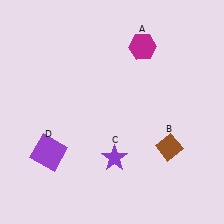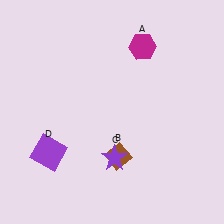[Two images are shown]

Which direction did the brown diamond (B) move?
The brown diamond (B) moved left.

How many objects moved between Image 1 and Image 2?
1 object moved between the two images.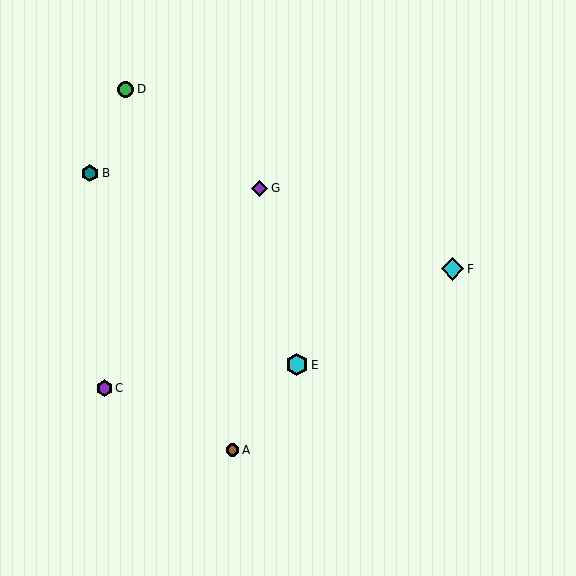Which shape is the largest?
The cyan diamond (labeled F) is the largest.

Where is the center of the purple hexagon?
The center of the purple hexagon is at (104, 388).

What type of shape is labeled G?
Shape G is a purple diamond.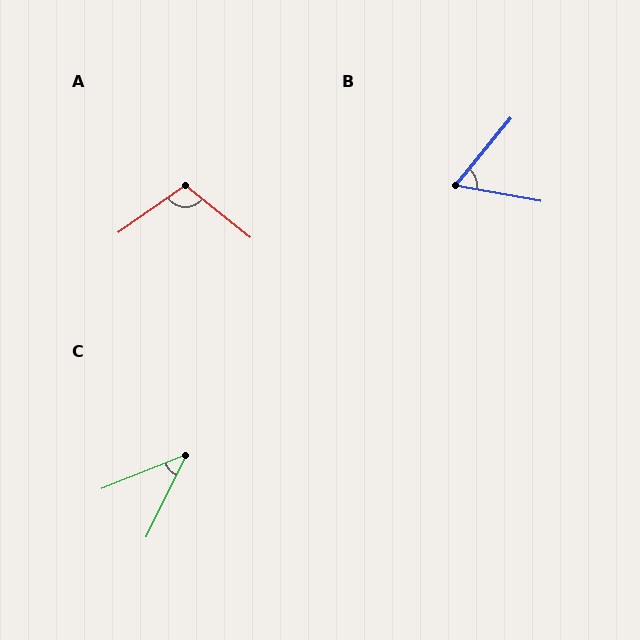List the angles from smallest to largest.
C (42°), B (61°), A (107°).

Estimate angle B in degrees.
Approximately 61 degrees.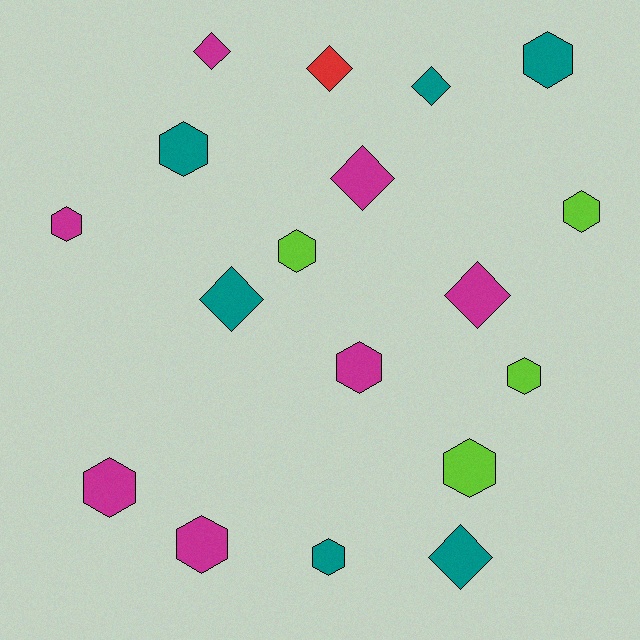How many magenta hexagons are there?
There are 4 magenta hexagons.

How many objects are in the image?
There are 18 objects.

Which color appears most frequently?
Magenta, with 7 objects.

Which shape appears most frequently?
Hexagon, with 11 objects.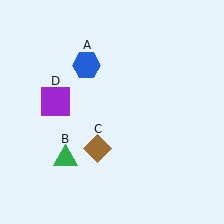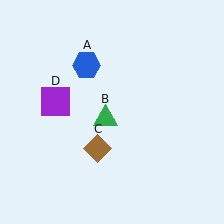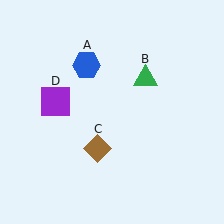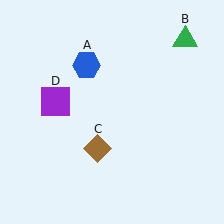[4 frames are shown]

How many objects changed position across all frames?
1 object changed position: green triangle (object B).